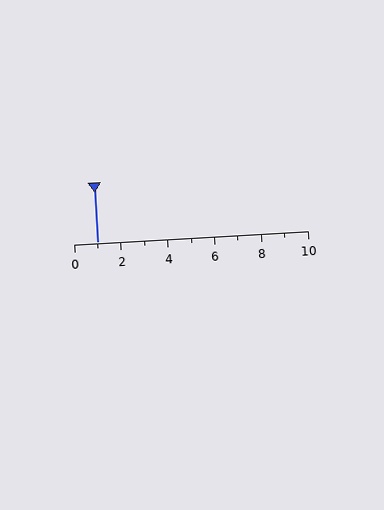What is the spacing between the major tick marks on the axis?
The major ticks are spaced 2 apart.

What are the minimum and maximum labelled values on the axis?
The axis runs from 0 to 10.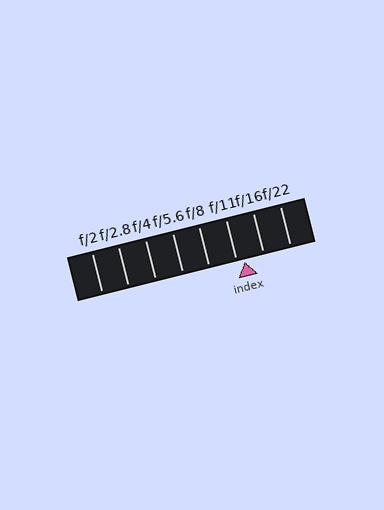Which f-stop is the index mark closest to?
The index mark is closest to f/11.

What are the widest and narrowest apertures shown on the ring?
The widest aperture shown is f/2 and the narrowest is f/22.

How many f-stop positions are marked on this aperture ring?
There are 8 f-stop positions marked.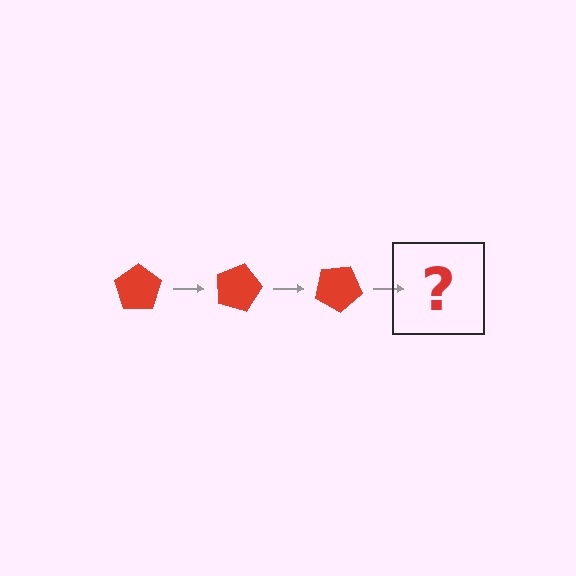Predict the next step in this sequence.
The next step is a red pentagon rotated 45 degrees.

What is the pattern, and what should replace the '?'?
The pattern is that the pentagon rotates 15 degrees each step. The '?' should be a red pentagon rotated 45 degrees.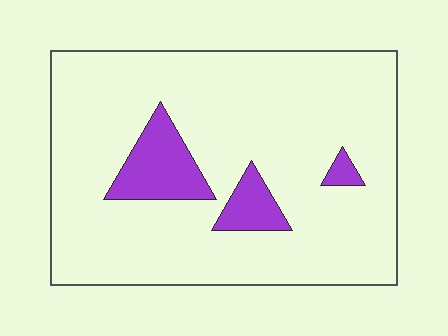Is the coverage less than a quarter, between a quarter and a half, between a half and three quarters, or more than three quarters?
Less than a quarter.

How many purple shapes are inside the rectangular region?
3.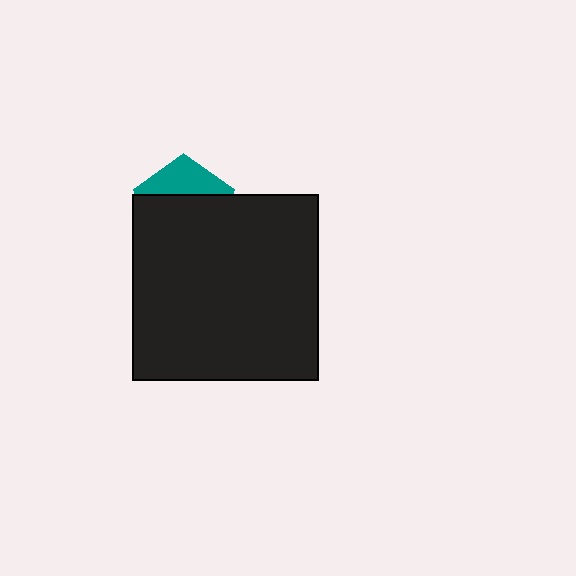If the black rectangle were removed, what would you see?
You would see the complete teal pentagon.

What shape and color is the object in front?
The object in front is a black rectangle.